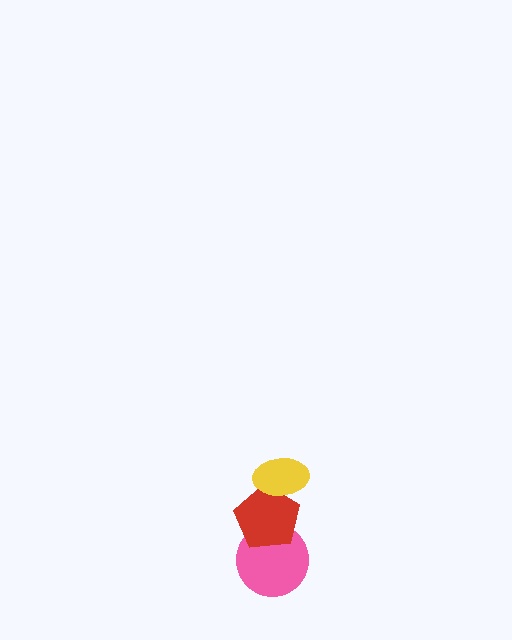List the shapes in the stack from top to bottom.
From top to bottom: the yellow ellipse, the red pentagon, the pink circle.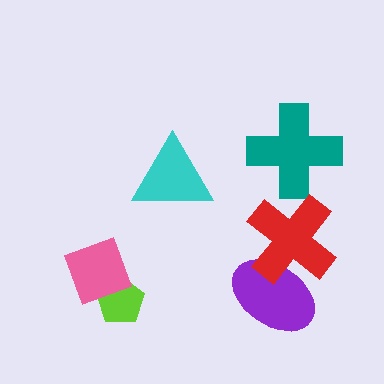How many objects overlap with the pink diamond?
1 object overlaps with the pink diamond.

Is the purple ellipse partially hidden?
Yes, it is partially covered by another shape.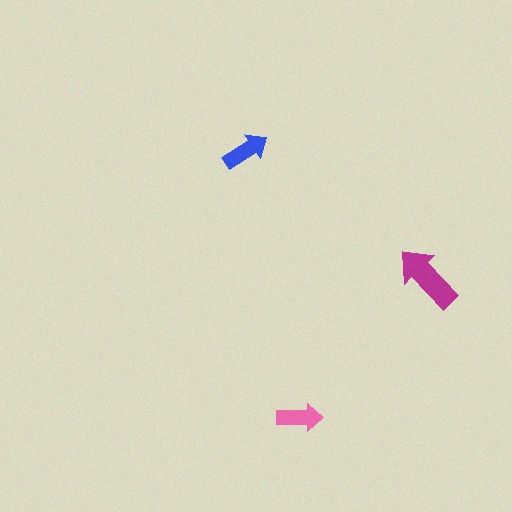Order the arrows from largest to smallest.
the magenta one, the blue one, the pink one.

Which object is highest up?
The blue arrow is topmost.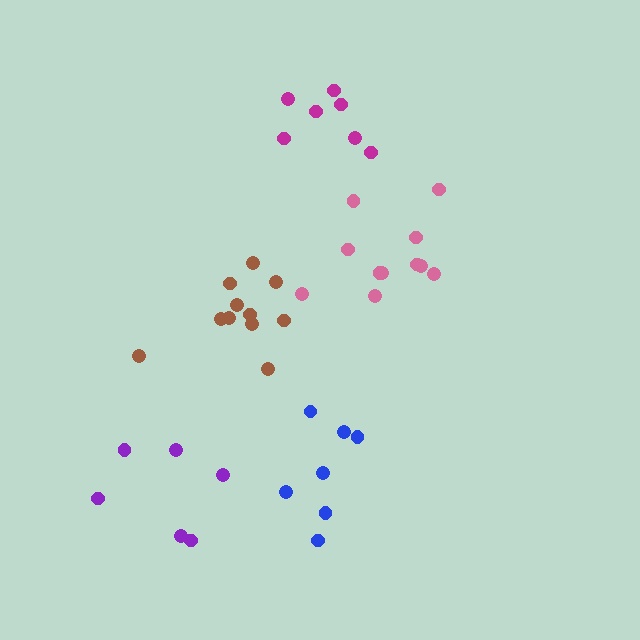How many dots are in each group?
Group 1: 11 dots, Group 2: 11 dots, Group 3: 6 dots, Group 4: 7 dots, Group 5: 7 dots (42 total).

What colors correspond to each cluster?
The clusters are colored: brown, pink, purple, blue, magenta.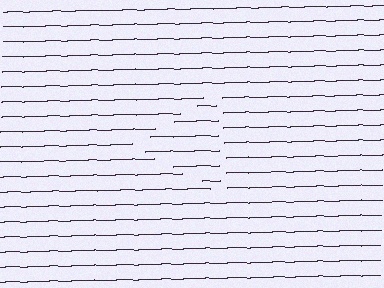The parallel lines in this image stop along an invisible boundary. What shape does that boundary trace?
An illusory triangle. The interior of the shape contains the same grating, shifted by half a period — the contour is defined by the phase discontinuity where line-ends from the inner and outer gratings abut.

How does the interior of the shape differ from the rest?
The interior of the shape contains the same grating, shifted by half a period — the contour is defined by the phase discontinuity where line-ends from the inner and outer gratings abut.